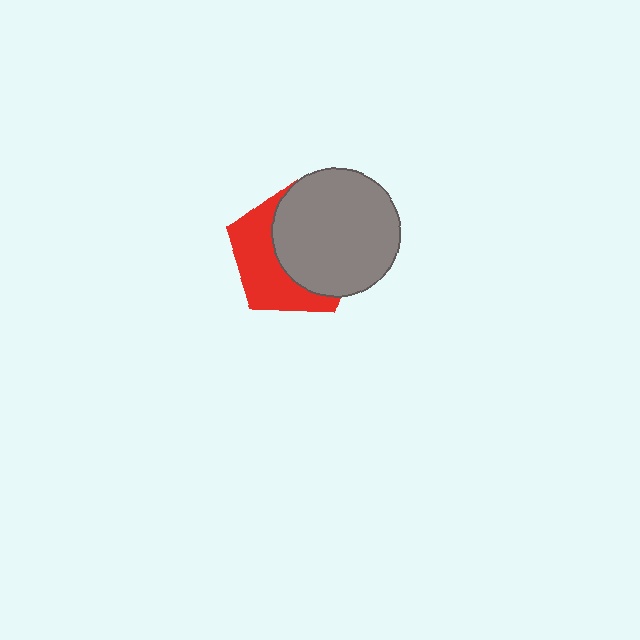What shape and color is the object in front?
The object in front is a gray circle.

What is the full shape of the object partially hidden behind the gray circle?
The partially hidden object is a red pentagon.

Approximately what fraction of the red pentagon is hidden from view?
Roughly 57% of the red pentagon is hidden behind the gray circle.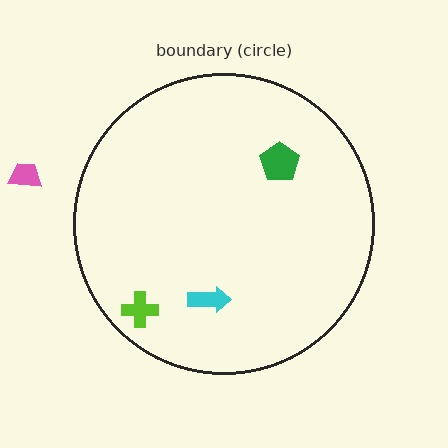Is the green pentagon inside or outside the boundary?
Inside.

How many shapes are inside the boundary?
3 inside, 1 outside.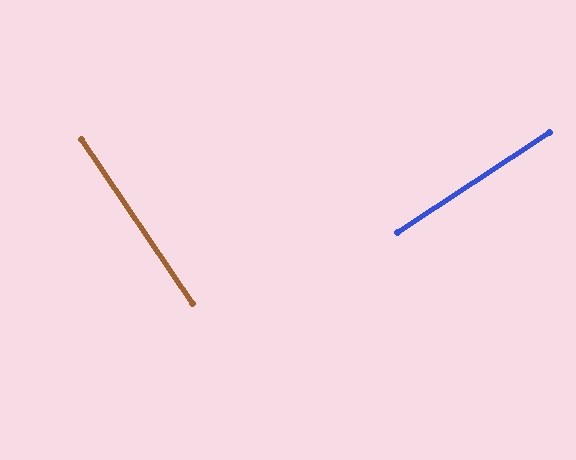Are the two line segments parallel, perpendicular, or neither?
Perpendicular — they meet at approximately 89°.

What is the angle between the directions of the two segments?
Approximately 89 degrees.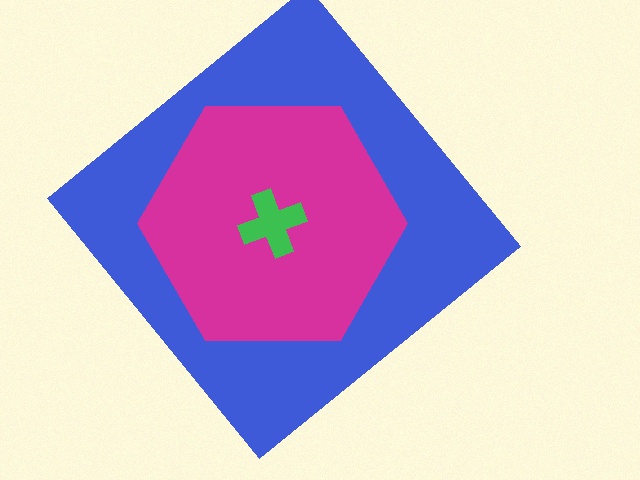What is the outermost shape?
The blue diamond.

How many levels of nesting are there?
3.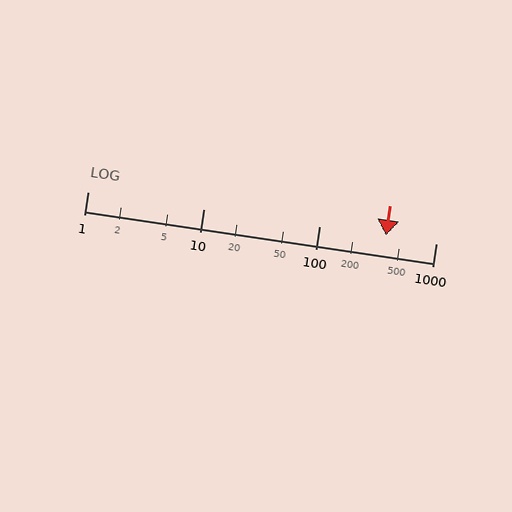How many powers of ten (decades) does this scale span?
The scale spans 3 decades, from 1 to 1000.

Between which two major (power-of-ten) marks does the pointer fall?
The pointer is between 100 and 1000.